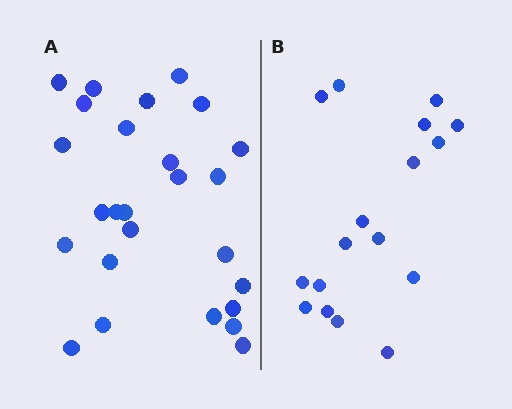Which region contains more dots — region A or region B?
Region A (the left region) has more dots.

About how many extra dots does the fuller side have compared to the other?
Region A has roughly 8 or so more dots than region B.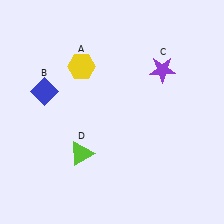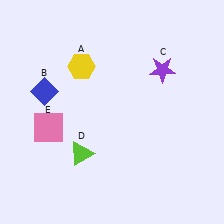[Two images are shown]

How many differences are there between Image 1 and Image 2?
There is 1 difference between the two images.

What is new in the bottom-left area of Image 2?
A pink square (E) was added in the bottom-left area of Image 2.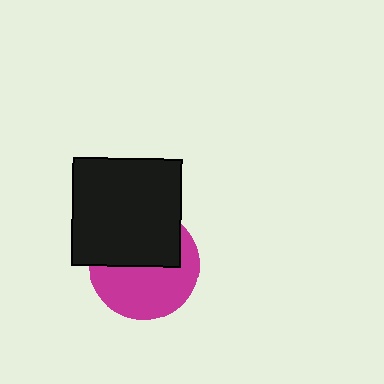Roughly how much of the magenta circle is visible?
About half of it is visible (roughly 54%).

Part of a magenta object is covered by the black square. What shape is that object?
It is a circle.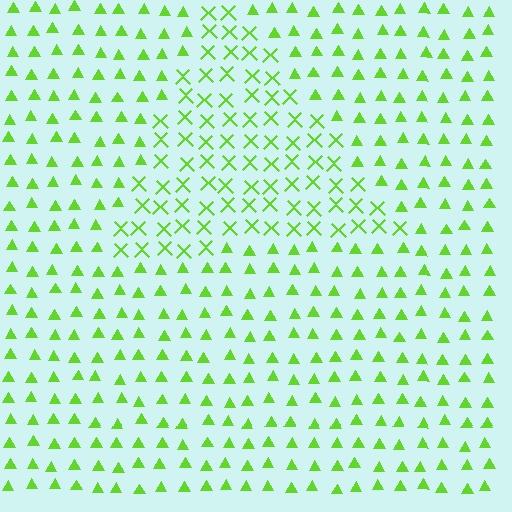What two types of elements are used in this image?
The image uses X marks inside the triangle region and triangles outside it.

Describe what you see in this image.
The image is filled with small lime elements arranged in a uniform grid. A triangle-shaped region contains X marks, while the surrounding area contains triangles. The boundary is defined purely by the change in element shape.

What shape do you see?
I see a triangle.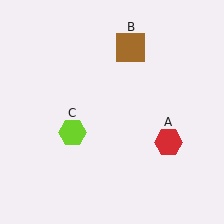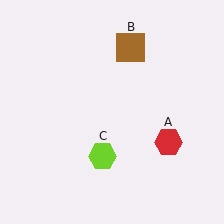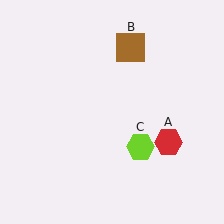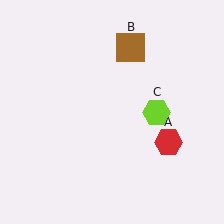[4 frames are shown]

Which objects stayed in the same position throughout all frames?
Red hexagon (object A) and brown square (object B) remained stationary.